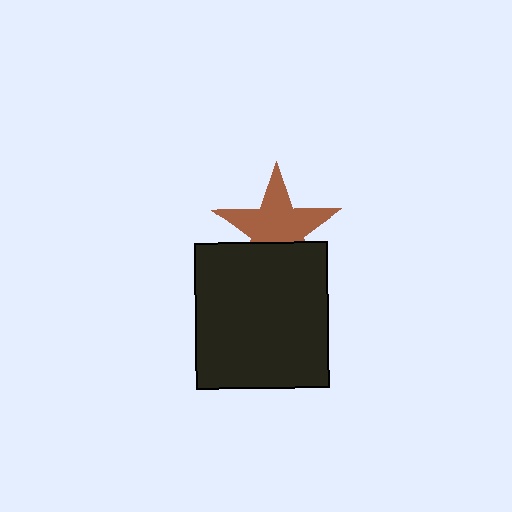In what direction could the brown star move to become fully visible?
The brown star could move up. That would shift it out from behind the black rectangle entirely.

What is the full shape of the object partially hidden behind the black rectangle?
The partially hidden object is a brown star.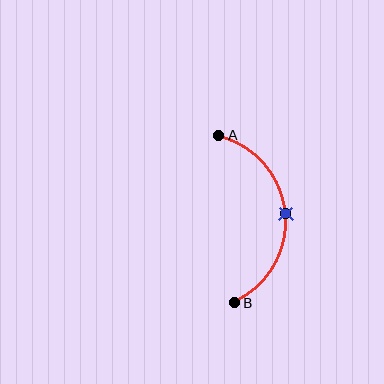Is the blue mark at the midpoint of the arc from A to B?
Yes. The blue mark lies on the arc at equal arc-length from both A and B — it is the arc midpoint.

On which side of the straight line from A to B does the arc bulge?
The arc bulges to the right of the straight line connecting A and B.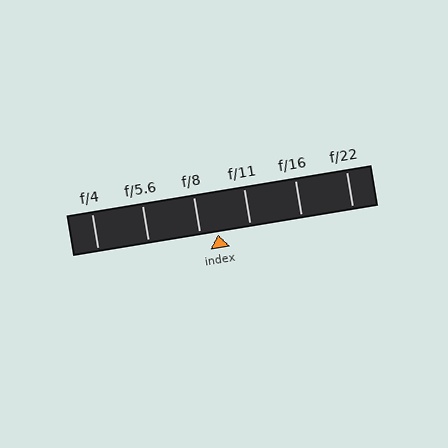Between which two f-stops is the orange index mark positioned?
The index mark is between f/8 and f/11.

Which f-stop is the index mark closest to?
The index mark is closest to f/8.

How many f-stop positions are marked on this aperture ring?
There are 6 f-stop positions marked.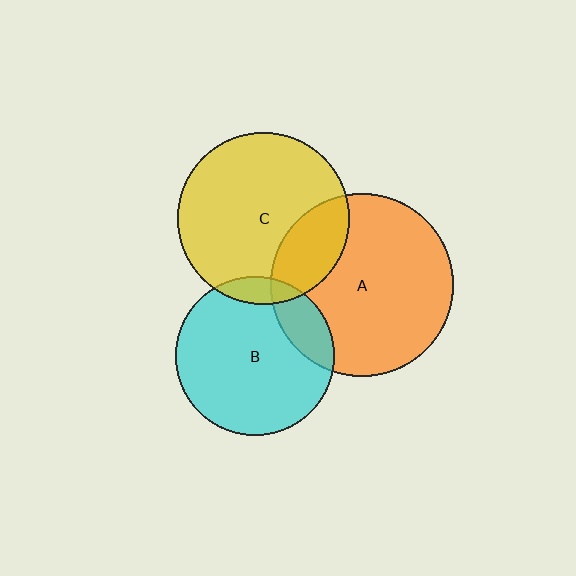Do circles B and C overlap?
Yes.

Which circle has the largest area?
Circle A (orange).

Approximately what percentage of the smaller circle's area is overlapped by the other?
Approximately 10%.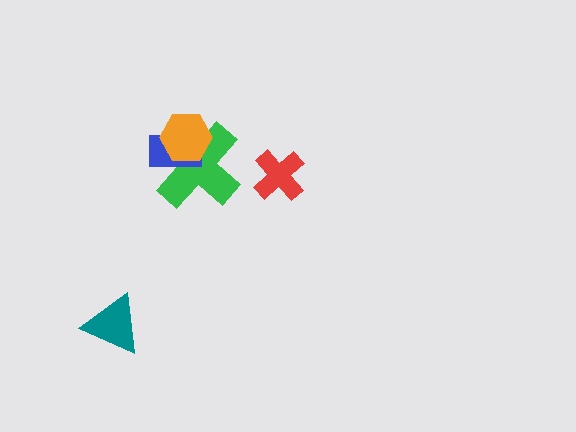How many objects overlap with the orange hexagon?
2 objects overlap with the orange hexagon.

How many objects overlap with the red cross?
0 objects overlap with the red cross.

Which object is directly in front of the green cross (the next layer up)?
The blue rectangle is directly in front of the green cross.